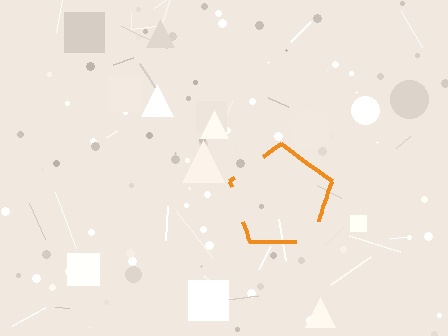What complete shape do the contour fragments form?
The contour fragments form a pentagon.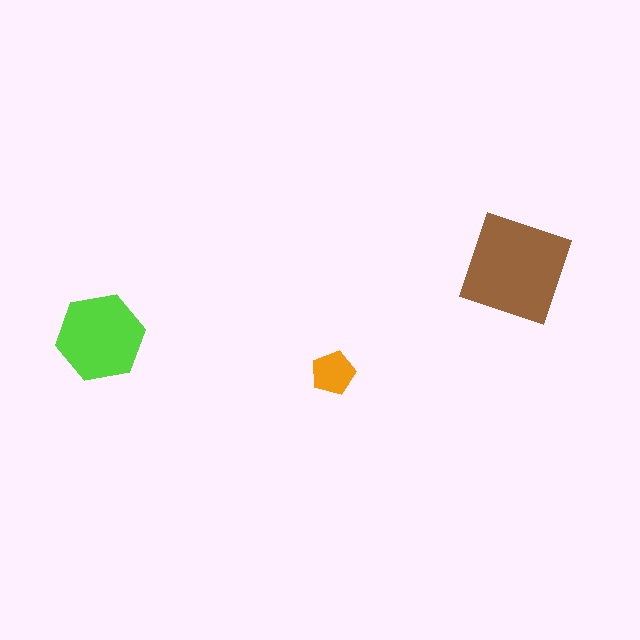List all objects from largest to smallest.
The brown diamond, the lime hexagon, the orange pentagon.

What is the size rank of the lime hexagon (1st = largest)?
2nd.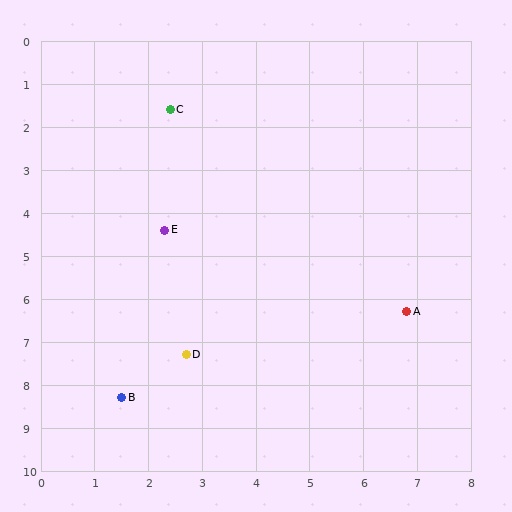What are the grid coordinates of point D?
Point D is at approximately (2.7, 7.3).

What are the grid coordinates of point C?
Point C is at approximately (2.4, 1.6).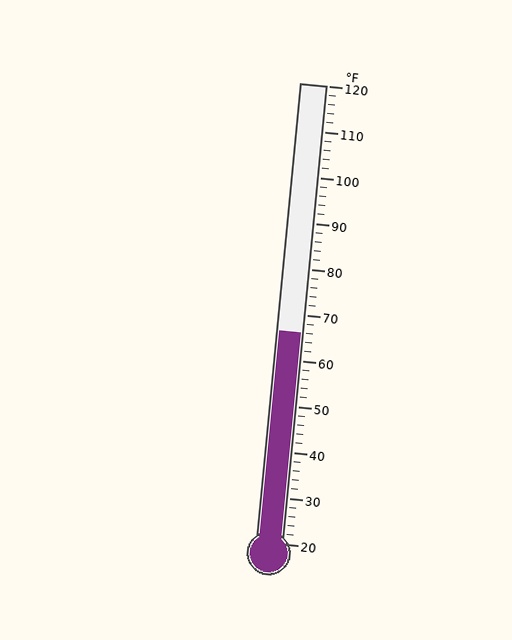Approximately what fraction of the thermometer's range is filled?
The thermometer is filled to approximately 45% of its range.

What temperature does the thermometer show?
The thermometer shows approximately 66°F.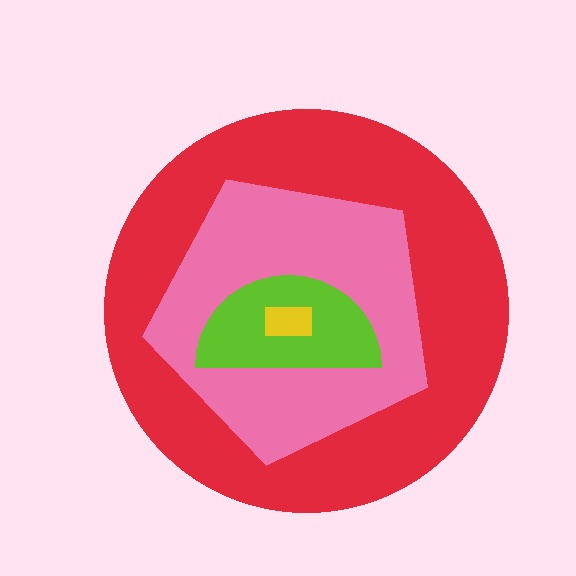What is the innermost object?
The yellow rectangle.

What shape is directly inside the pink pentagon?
The lime semicircle.